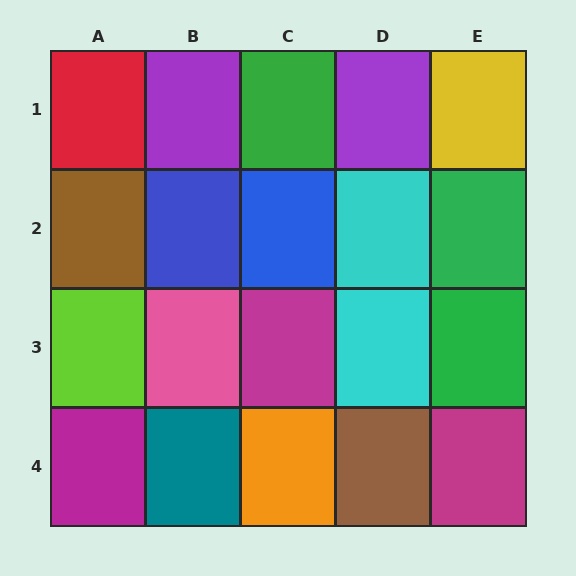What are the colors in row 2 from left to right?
Brown, blue, blue, cyan, green.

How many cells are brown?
2 cells are brown.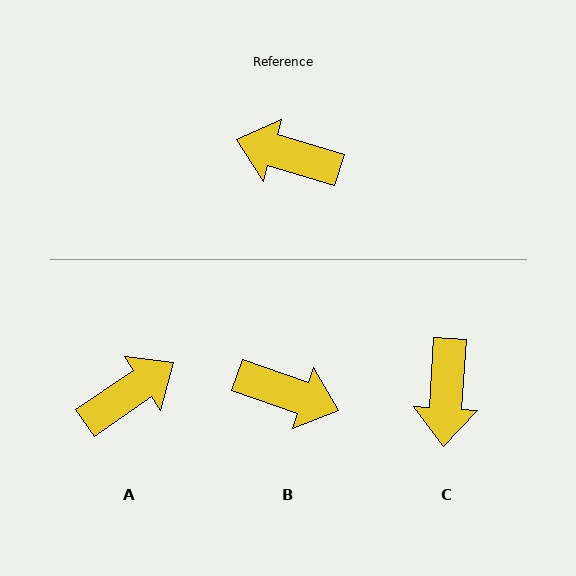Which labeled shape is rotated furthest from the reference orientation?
B, about 177 degrees away.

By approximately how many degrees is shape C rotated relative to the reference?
Approximately 103 degrees counter-clockwise.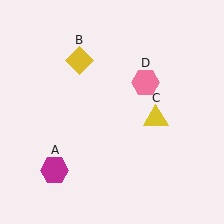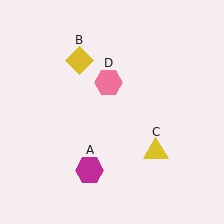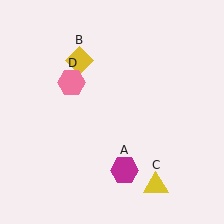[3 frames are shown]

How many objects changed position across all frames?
3 objects changed position: magenta hexagon (object A), yellow triangle (object C), pink hexagon (object D).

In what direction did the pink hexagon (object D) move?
The pink hexagon (object D) moved left.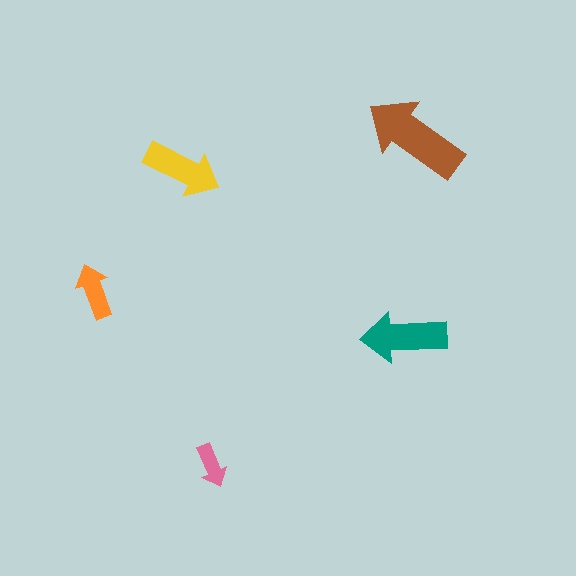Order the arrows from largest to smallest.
the brown one, the teal one, the yellow one, the orange one, the pink one.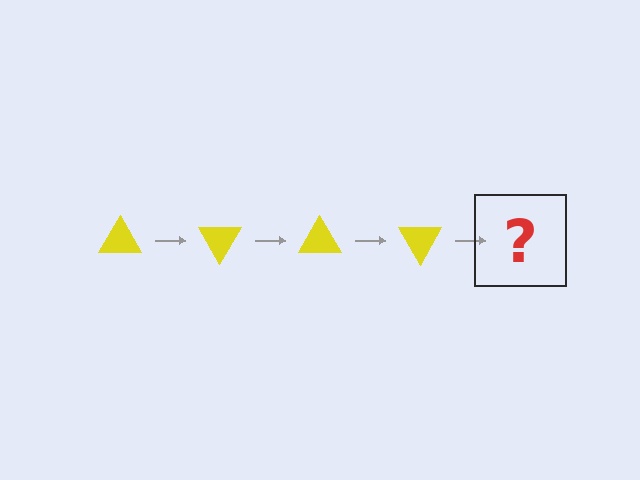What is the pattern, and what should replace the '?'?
The pattern is that the triangle rotates 60 degrees each step. The '?' should be a yellow triangle rotated 240 degrees.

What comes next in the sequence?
The next element should be a yellow triangle rotated 240 degrees.